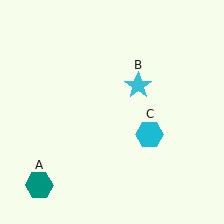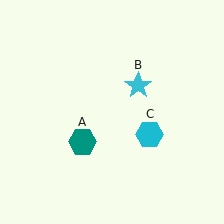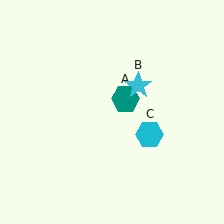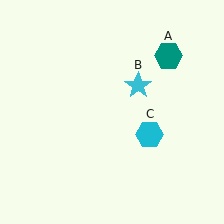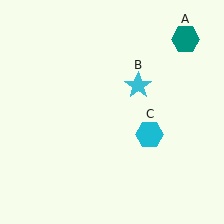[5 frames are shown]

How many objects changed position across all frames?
1 object changed position: teal hexagon (object A).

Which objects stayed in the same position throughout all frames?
Cyan star (object B) and cyan hexagon (object C) remained stationary.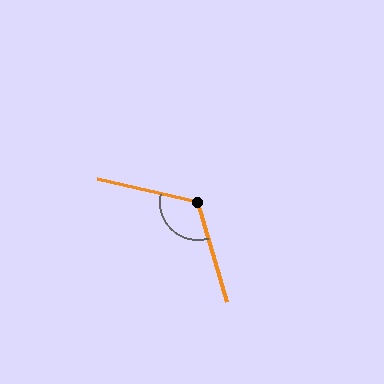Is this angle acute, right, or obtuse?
It is obtuse.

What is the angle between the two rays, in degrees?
Approximately 119 degrees.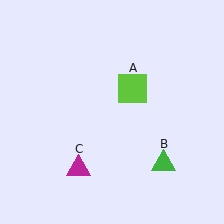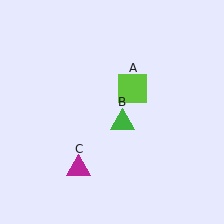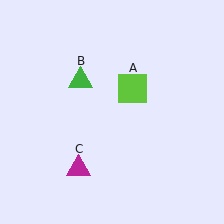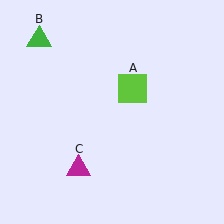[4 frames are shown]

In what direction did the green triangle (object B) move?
The green triangle (object B) moved up and to the left.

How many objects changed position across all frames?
1 object changed position: green triangle (object B).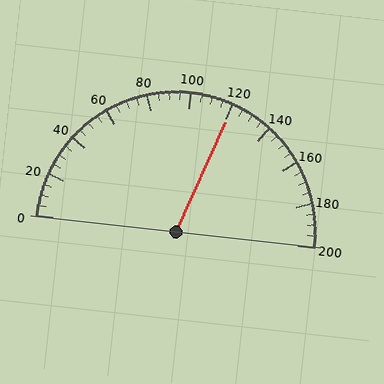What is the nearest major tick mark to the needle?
The nearest major tick mark is 120.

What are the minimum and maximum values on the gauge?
The gauge ranges from 0 to 200.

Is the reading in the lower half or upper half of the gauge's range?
The reading is in the upper half of the range (0 to 200).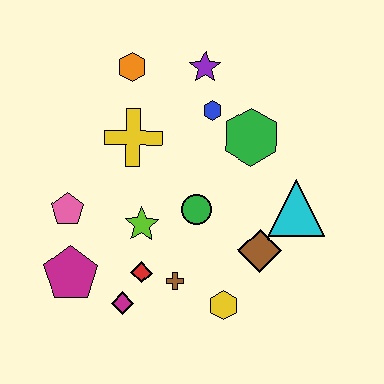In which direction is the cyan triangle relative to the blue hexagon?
The cyan triangle is below the blue hexagon.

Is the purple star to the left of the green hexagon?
Yes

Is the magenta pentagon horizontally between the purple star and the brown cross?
No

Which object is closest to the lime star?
The red diamond is closest to the lime star.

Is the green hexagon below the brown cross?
No